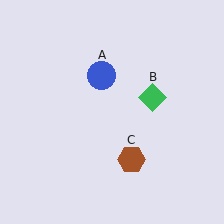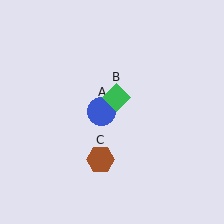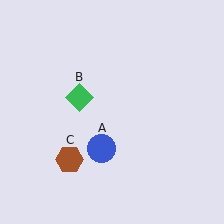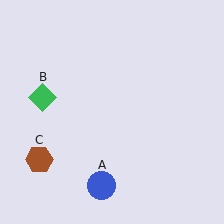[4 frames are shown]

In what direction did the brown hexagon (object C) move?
The brown hexagon (object C) moved left.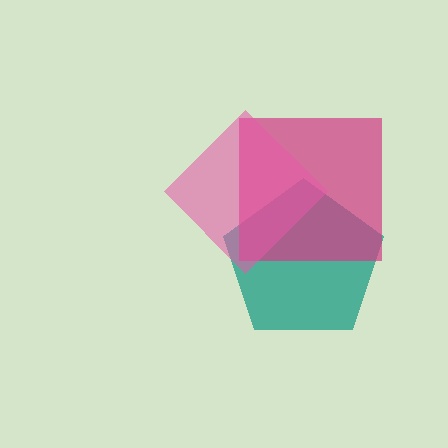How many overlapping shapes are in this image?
There are 3 overlapping shapes in the image.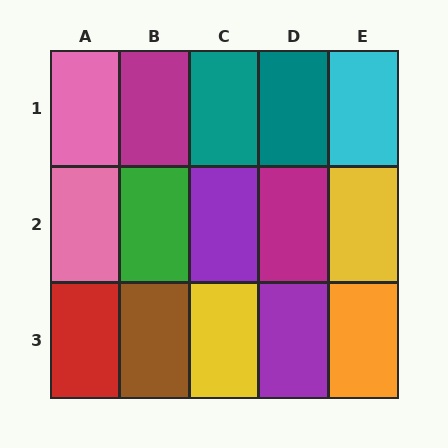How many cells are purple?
2 cells are purple.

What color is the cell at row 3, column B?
Brown.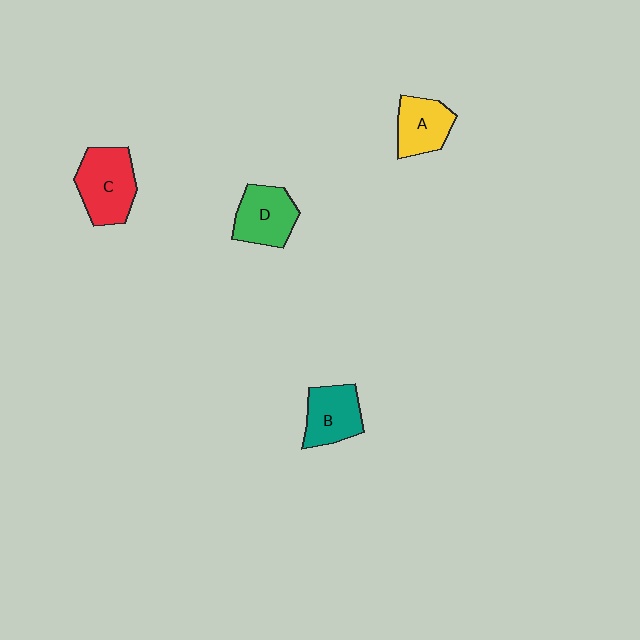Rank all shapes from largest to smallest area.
From largest to smallest: C (red), D (green), B (teal), A (yellow).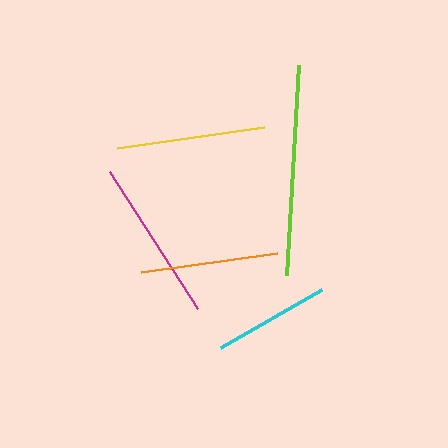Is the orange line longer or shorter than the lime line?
The lime line is longer than the orange line.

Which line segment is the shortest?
The cyan line is the shortest at approximately 117 pixels.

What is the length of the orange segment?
The orange segment is approximately 138 pixels long.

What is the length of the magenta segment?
The magenta segment is approximately 162 pixels long.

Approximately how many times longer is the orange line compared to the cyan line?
The orange line is approximately 1.2 times the length of the cyan line.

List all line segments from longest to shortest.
From longest to shortest: lime, magenta, yellow, orange, cyan.